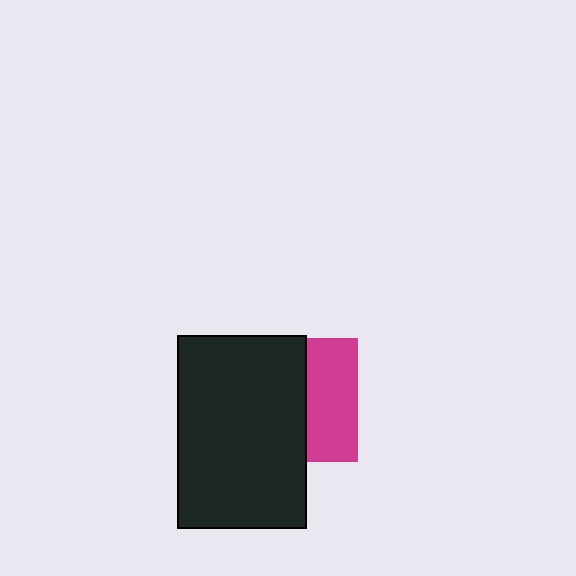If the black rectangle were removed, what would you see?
You would see the complete magenta square.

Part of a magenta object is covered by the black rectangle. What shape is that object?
It is a square.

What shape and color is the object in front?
The object in front is a black rectangle.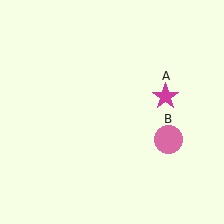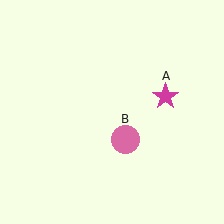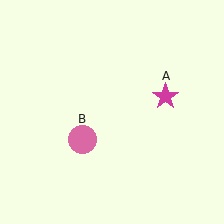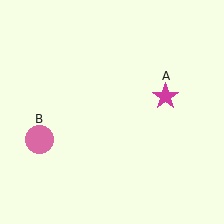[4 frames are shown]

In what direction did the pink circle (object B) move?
The pink circle (object B) moved left.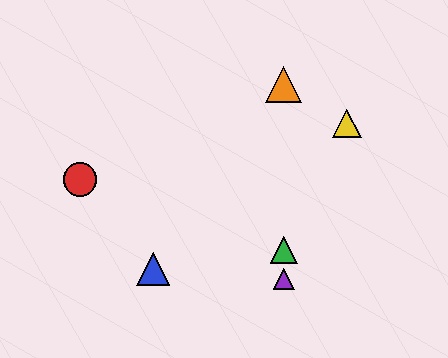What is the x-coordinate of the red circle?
The red circle is at x≈80.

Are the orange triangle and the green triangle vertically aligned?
Yes, both are at x≈284.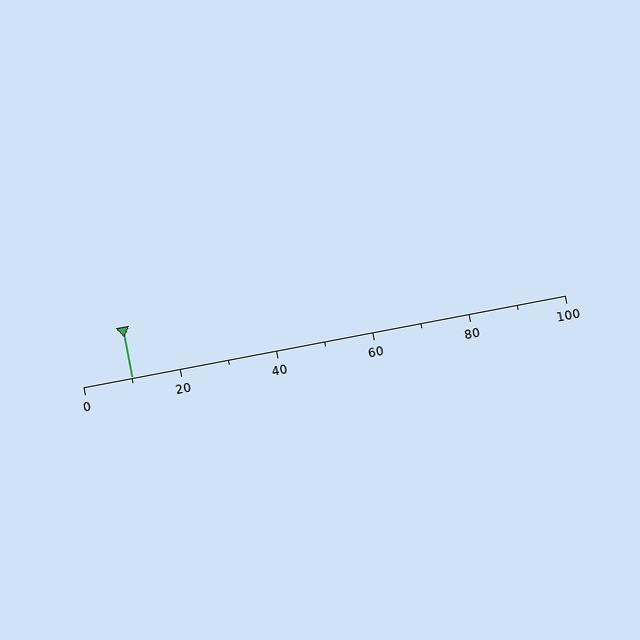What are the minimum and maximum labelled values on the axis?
The axis runs from 0 to 100.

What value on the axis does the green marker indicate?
The marker indicates approximately 10.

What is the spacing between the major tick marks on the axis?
The major ticks are spaced 20 apart.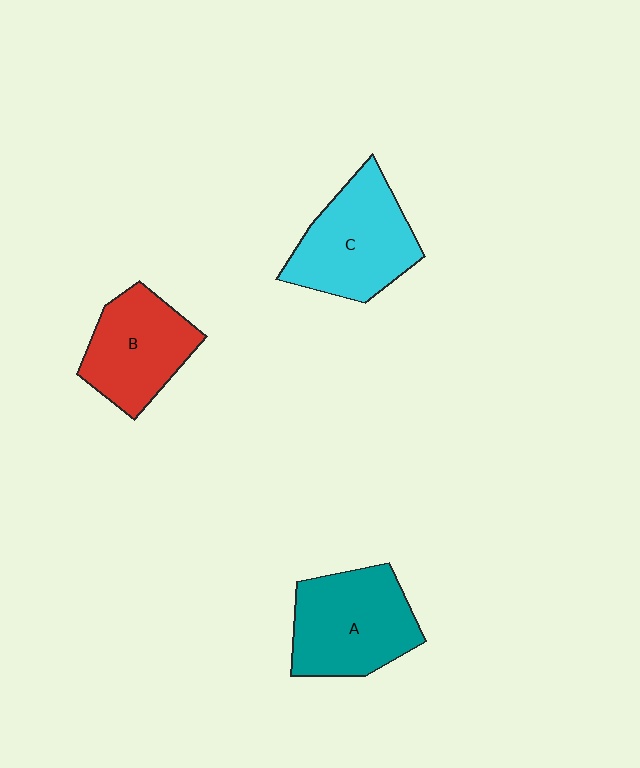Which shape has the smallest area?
Shape B (red).